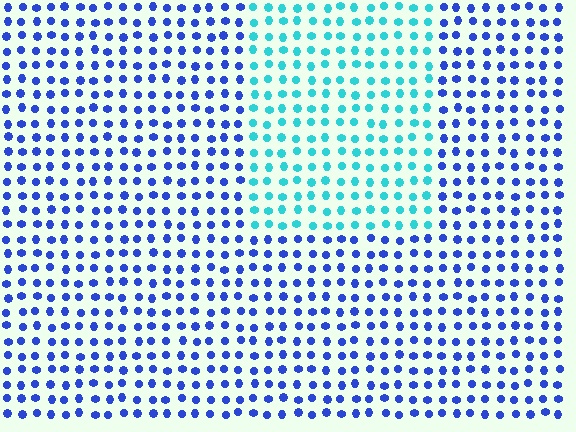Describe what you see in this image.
The image is filled with small blue elements in a uniform arrangement. A rectangle-shaped region is visible where the elements are tinted to a slightly different hue, forming a subtle color boundary.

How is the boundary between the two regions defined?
The boundary is defined purely by a slight shift in hue (about 50 degrees). Spacing, size, and orientation are identical on both sides.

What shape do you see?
I see a rectangle.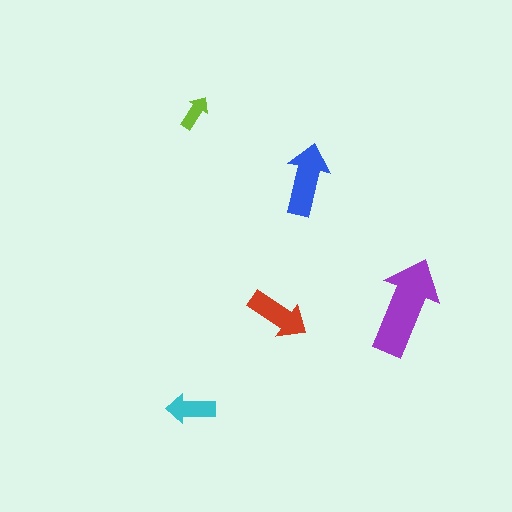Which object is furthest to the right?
The purple arrow is rightmost.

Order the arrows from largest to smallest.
the purple one, the blue one, the red one, the cyan one, the lime one.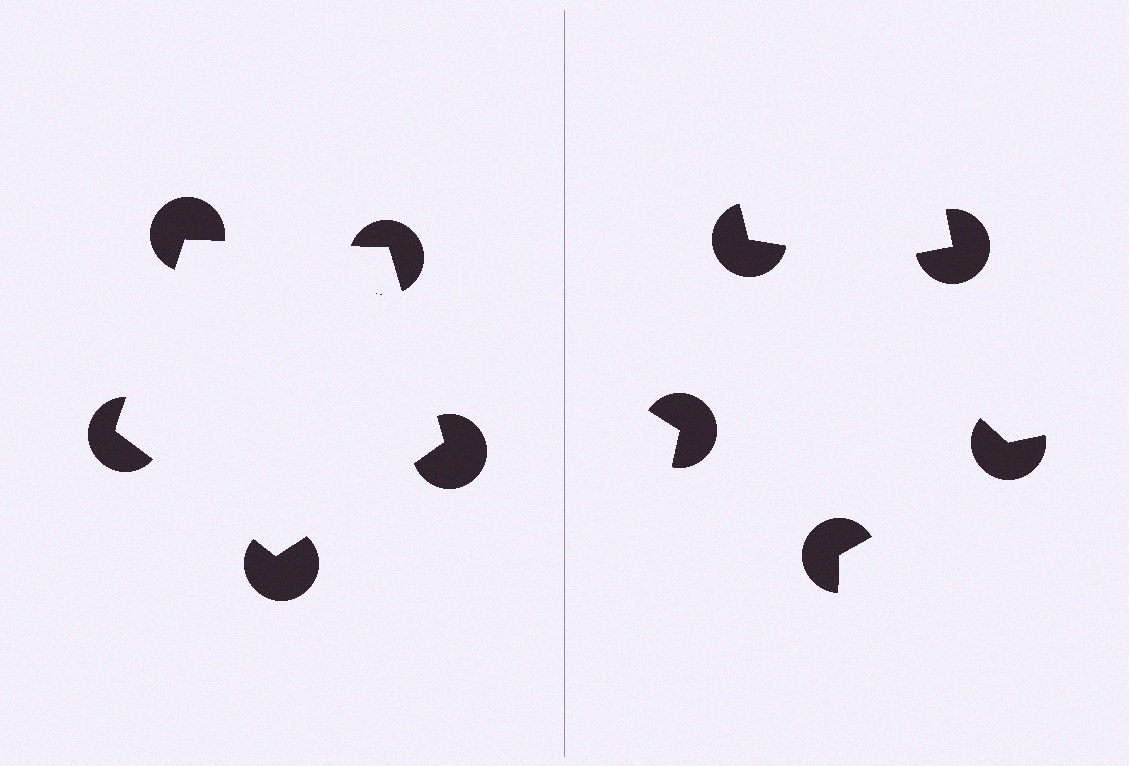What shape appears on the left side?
An illusory pentagon.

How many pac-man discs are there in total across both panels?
10 — 5 on each side.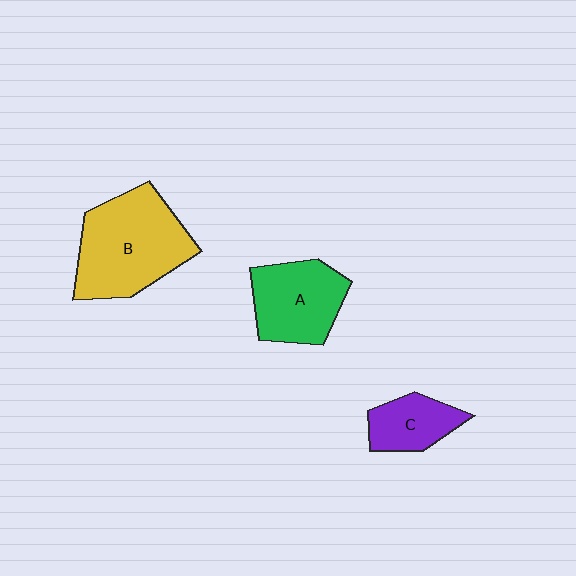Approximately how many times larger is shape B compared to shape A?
Approximately 1.4 times.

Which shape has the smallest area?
Shape C (purple).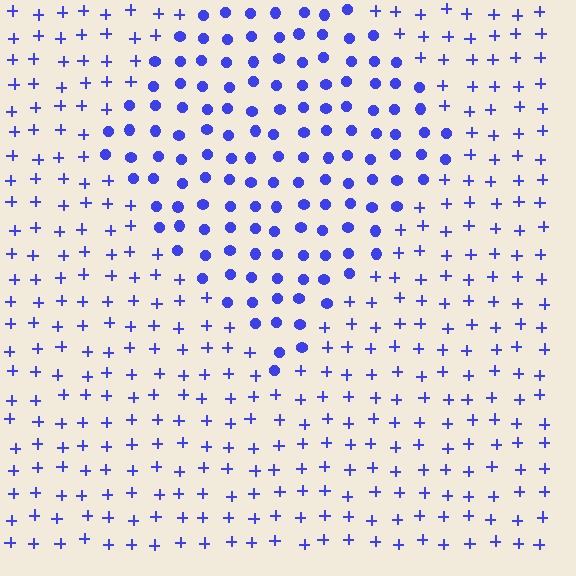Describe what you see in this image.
The image is filled with small blue elements arranged in a uniform grid. A diamond-shaped region contains circles, while the surrounding area contains plus signs. The boundary is defined purely by the change in element shape.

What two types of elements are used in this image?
The image uses circles inside the diamond region and plus signs outside it.